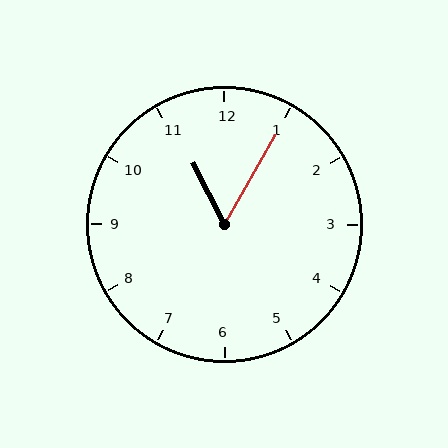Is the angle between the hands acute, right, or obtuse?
It is acute.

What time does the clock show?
11:05.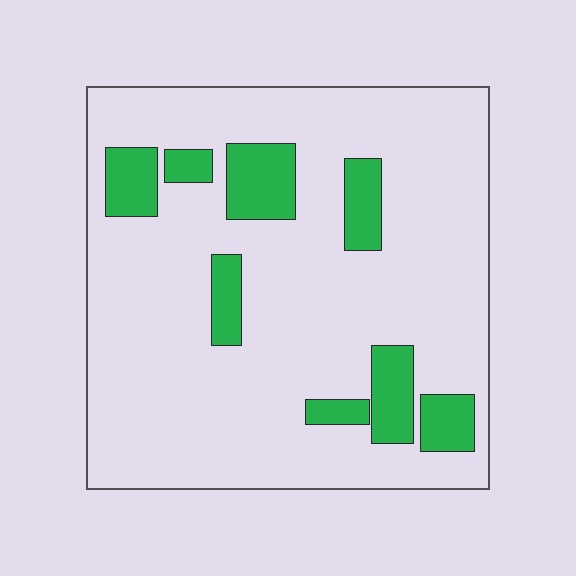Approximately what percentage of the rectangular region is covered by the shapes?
Approximately 15%.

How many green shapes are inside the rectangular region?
8.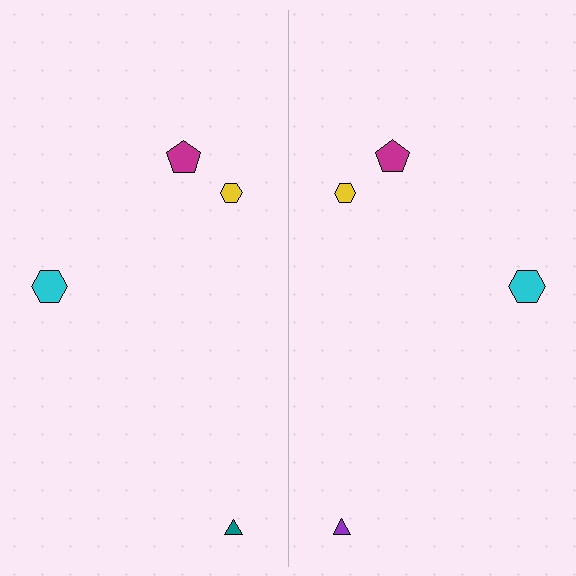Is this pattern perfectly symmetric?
No, the pattern is not perfectly symmetric. The purple triangle on the right side breaks the symmetry — its mirror counterpart is teal.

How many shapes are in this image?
There are 8 shapes in this image.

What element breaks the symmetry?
The purple triangle on the right side breaks the symmetry — its mirror counterpart is teal.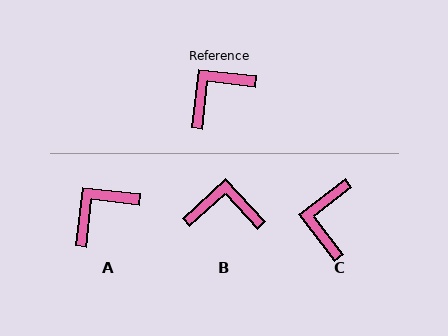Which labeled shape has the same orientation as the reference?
A.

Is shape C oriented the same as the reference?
No, it is off by about 44 degrees.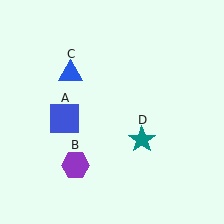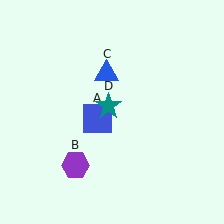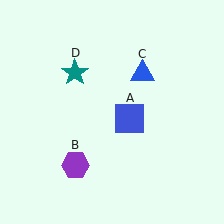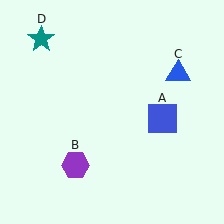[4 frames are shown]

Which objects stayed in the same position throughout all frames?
Purple hexagon (object B) remained stationary.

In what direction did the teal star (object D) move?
The teal star (object D) moved up and to the left.